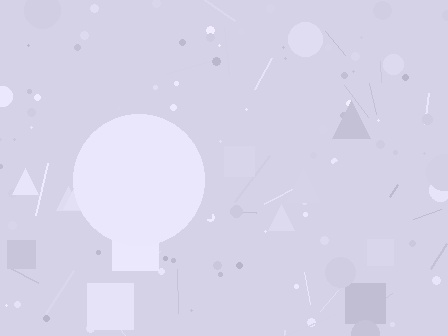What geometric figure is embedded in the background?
A circle is embedded in the background.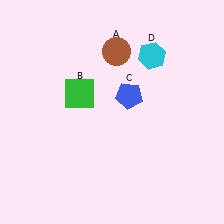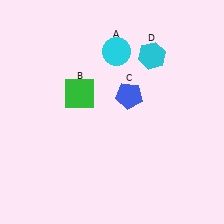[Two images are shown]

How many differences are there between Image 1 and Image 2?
There is 1 difference between the two images.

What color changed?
The circle (A) changed from brown in Image 1 to cyan in Image 2.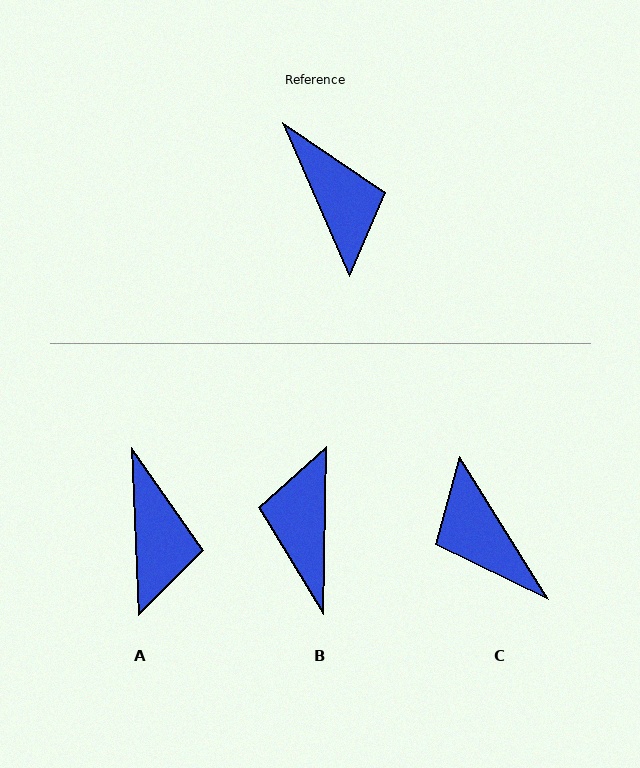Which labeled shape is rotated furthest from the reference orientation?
C, about 172 degrees away.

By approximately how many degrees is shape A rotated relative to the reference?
Approximately 21 degrees clockwise.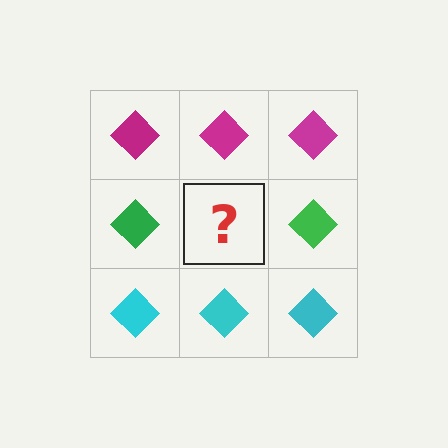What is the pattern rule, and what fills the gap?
The rule is that each row has a consistent color. The gap should be filled with a green diamond.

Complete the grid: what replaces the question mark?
The question mark should be replaced with a green diamond.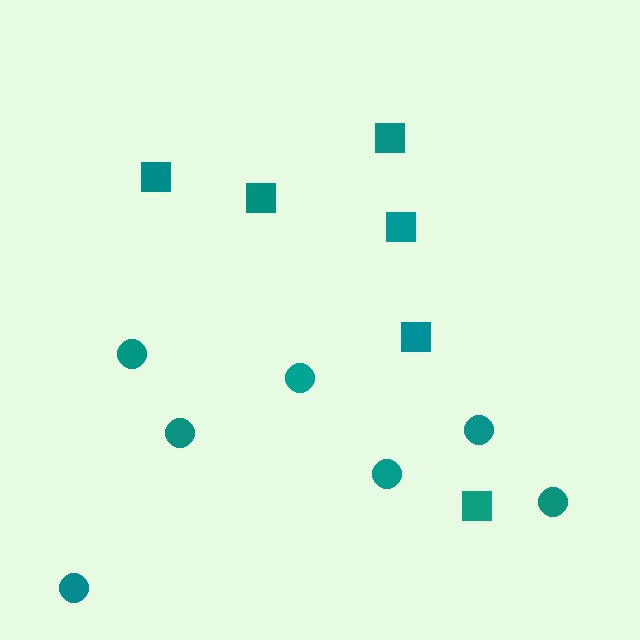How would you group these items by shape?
There are 2 groups: one group of circles (7) and one group of squares (6).